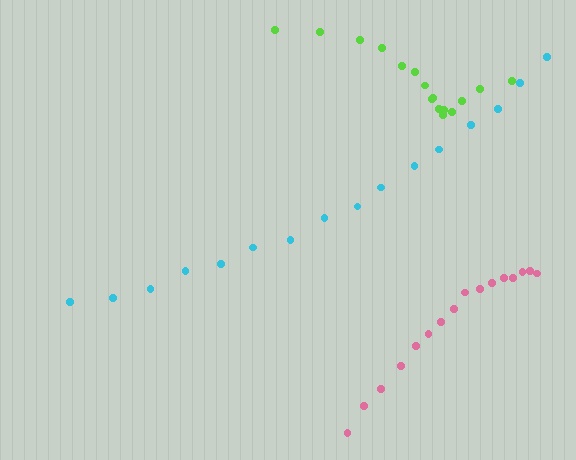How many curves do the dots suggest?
There are 3 distinct paths.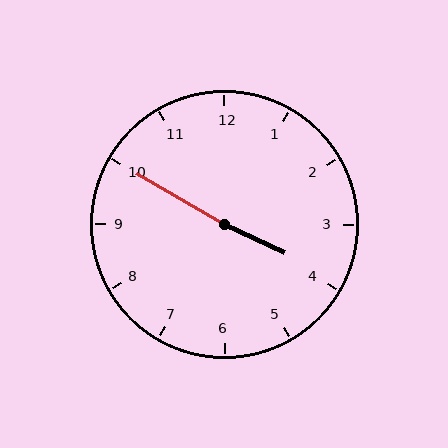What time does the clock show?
3:50.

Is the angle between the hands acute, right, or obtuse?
It is obtuse.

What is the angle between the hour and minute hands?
Approximately 175 degrees.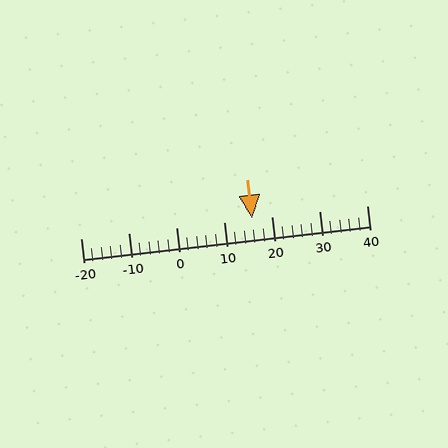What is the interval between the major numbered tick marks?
The major tick marks are spaced 10 units apart.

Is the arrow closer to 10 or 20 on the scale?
The arrow is closer to 20.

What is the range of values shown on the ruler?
The ruler shows values from -20 to 40.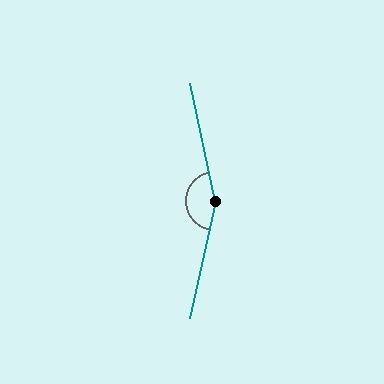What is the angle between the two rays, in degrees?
Approximately 156 degrees.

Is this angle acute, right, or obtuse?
It is obtuse.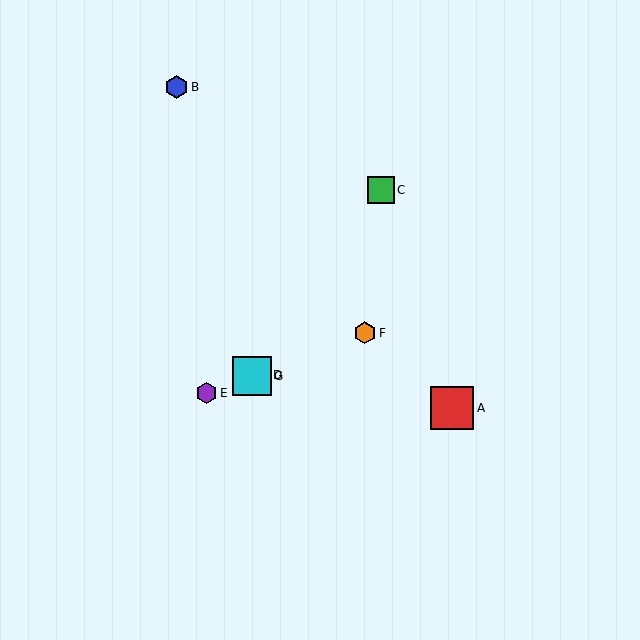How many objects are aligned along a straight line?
4 objects (D, E, F, G) are aligned along a straight line.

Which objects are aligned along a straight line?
Objects D, E, F, G are aligned along a straight line.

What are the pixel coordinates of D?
Object D is at (253, 375).